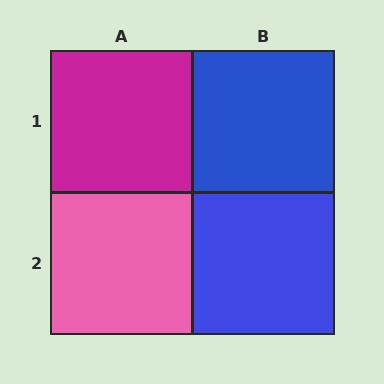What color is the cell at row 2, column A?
Pink.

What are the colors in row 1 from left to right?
Magenta, blue.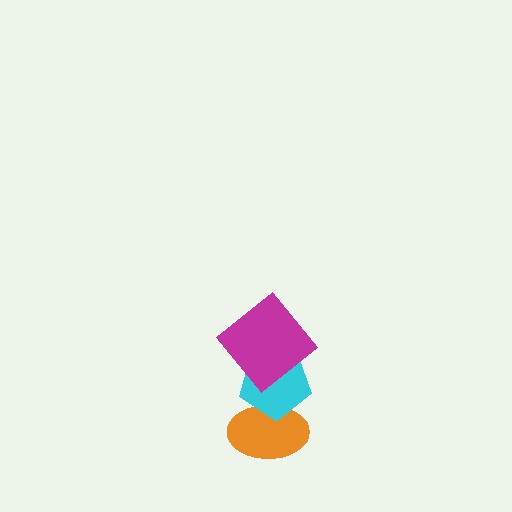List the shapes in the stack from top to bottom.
From top to bottom: the magenta diamond, the cyan pentagon, the orange ellipse.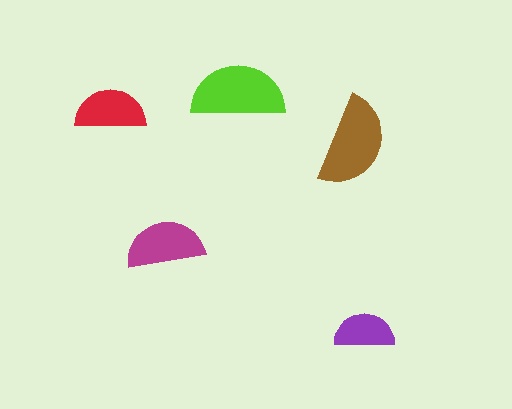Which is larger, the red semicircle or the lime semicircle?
The lime one.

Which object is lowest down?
The purple semicircle is bottommost.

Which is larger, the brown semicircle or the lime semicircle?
The lime one.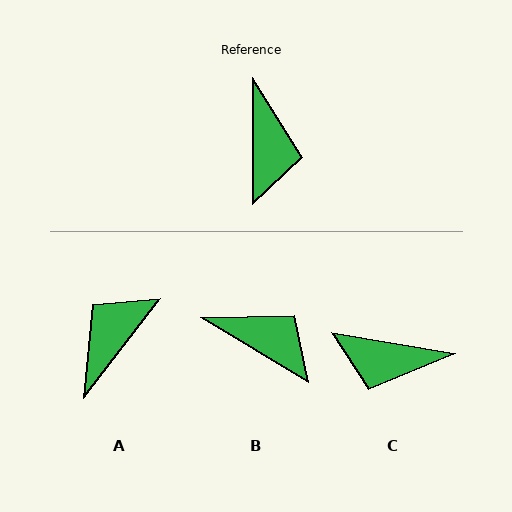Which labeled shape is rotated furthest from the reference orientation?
A, about 142 degrees away.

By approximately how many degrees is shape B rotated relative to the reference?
Approximately 59 degrees counter-clockwise.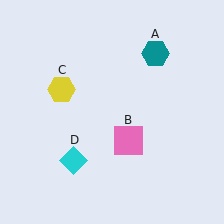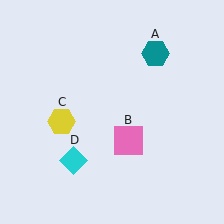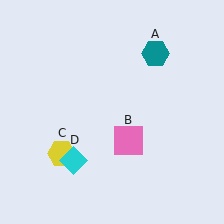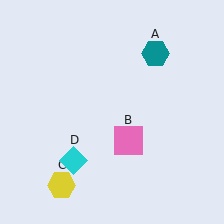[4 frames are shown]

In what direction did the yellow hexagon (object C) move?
The yellow hexagon (object C) moved down.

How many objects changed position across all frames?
1 object changed position: yellow hexagon (object C).